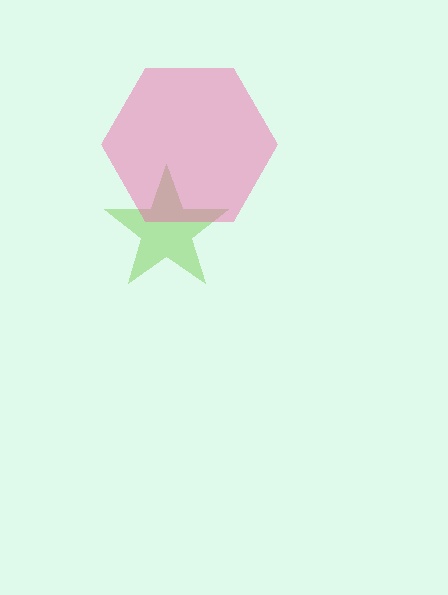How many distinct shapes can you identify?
There are 2 distinct shapes: a lime star, a pink hexagon.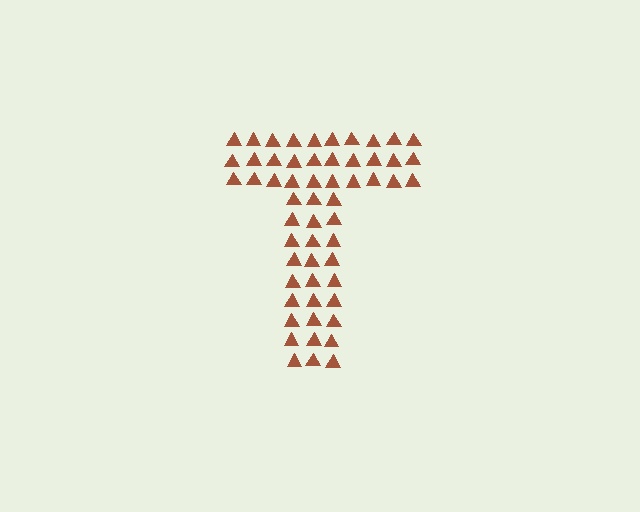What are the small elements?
The small elements are triangles.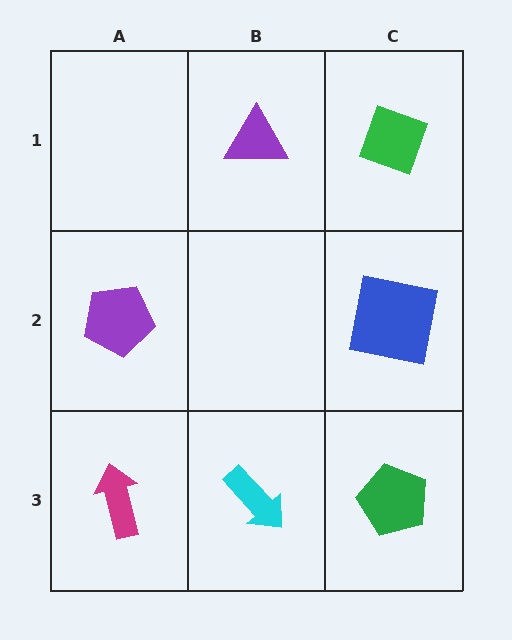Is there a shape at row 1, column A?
No, that cell is empty.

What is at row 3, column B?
A cyan arrow.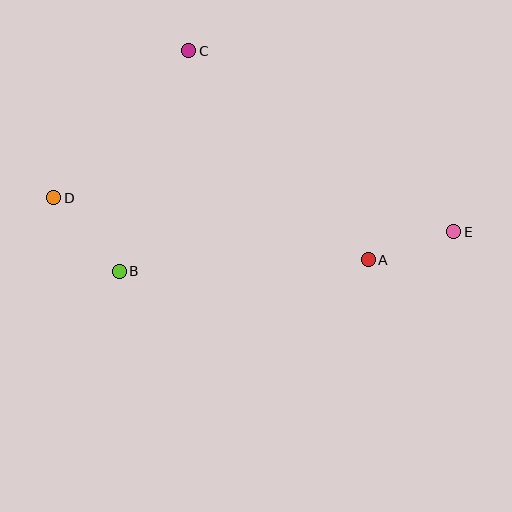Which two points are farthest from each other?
Points D and E are farthest from each other.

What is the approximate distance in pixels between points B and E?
The distance between B and E is approximately 337 pixels.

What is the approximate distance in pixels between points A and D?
The distance between A and D is approximately 320 pixels.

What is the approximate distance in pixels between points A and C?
The distance between A and C is approximately 276 pixels.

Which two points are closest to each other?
Points A and E are closest to each other.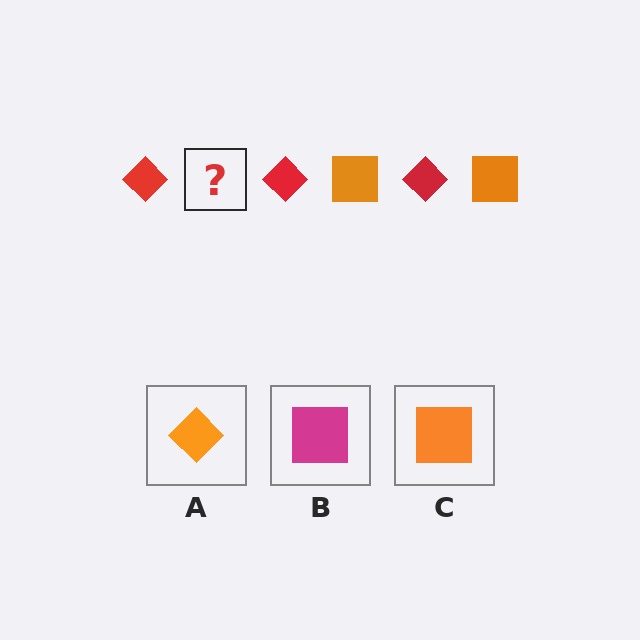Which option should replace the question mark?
Option C.